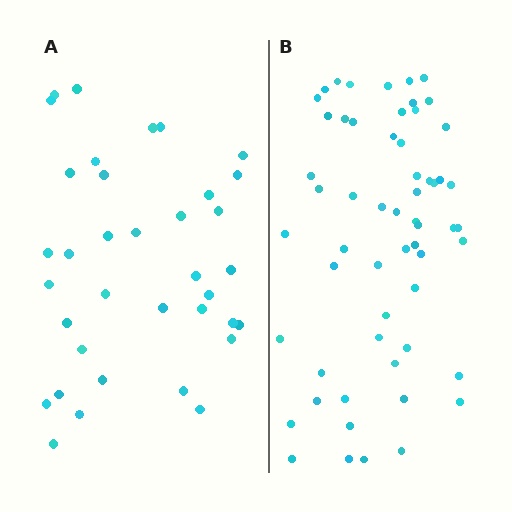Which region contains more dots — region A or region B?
Region B (the right region) has more dots.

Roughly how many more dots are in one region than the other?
Region B has approximately 20 more dots than region A.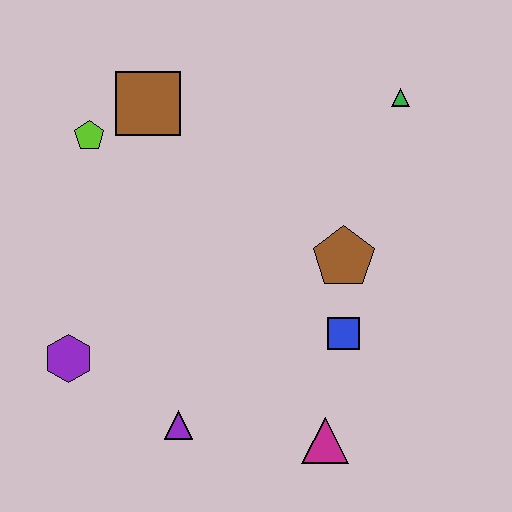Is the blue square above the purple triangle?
Yes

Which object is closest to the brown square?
The lime pentagon is closest to the brown square.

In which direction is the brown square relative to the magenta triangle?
The brown square is above the magenta triangle.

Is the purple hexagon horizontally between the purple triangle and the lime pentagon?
No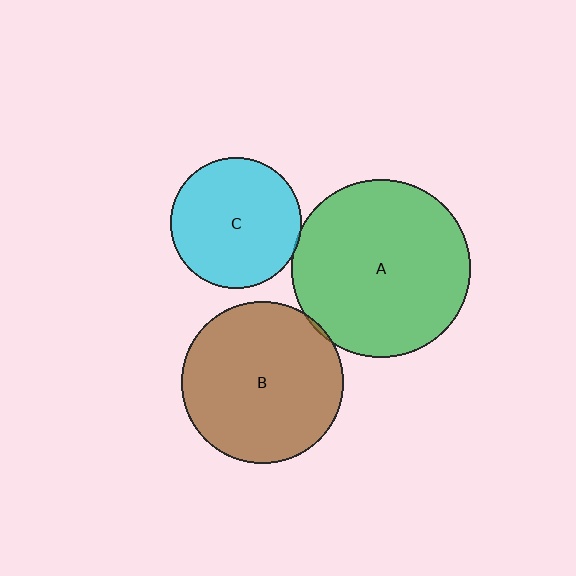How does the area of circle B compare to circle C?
Approximately 1.5 times.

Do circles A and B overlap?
Yes.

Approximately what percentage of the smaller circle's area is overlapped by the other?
Approximately 5%.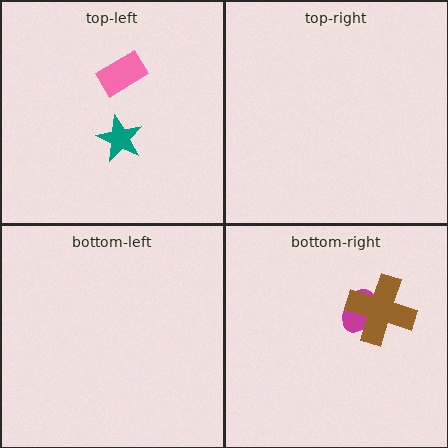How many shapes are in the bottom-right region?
2.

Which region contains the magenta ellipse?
The bottom-right region.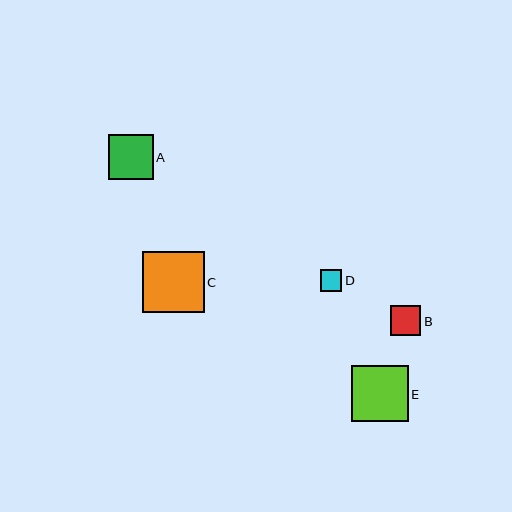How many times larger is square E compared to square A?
Square E is approximately 1.3 times the size of square A.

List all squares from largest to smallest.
From largest to smallest: C, E, A, B, D.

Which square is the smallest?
Square D is the smallest with a size of approximately 21 pixels.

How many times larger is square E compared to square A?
Square E is approximately 1.3 times the size of square A.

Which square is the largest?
Square C is the largest with a size of approximately 61 pixels.